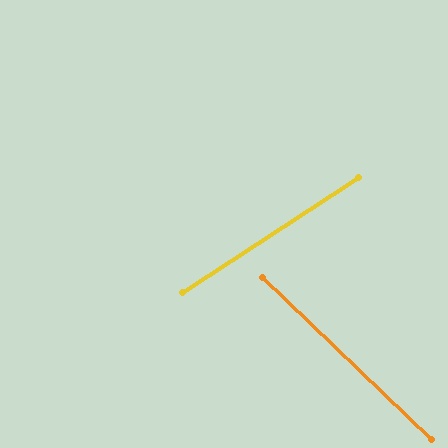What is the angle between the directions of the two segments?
Approximately 77 degrees.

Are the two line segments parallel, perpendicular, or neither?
Neither parallel nor perpendicular — they differ by about 77°.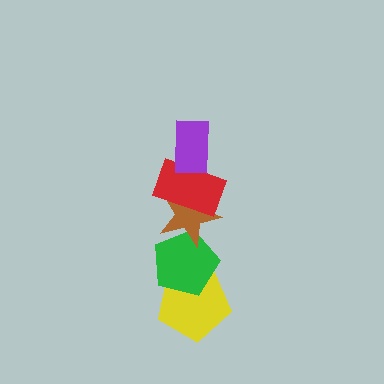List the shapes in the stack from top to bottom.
From top to bottom: the purple rectangle, the red rectangle, the brown star, the green pentagon, the yellow pentagon.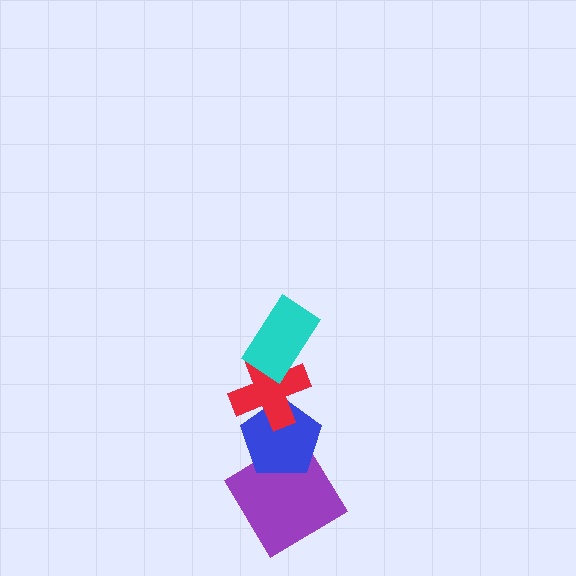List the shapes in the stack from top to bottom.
From top to bottom: the cyan rectangle, the red cross, the blue pentagon, the purple diamond.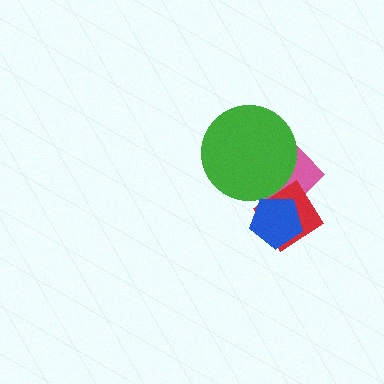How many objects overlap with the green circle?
2 objects overlap with the green circle.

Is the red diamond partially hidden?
Yes, it is partially covered by another shape.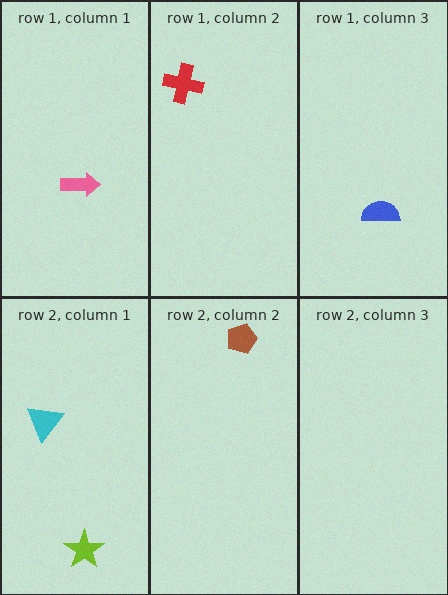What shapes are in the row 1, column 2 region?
The red cross.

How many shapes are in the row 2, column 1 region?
2.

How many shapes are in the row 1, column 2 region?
1.